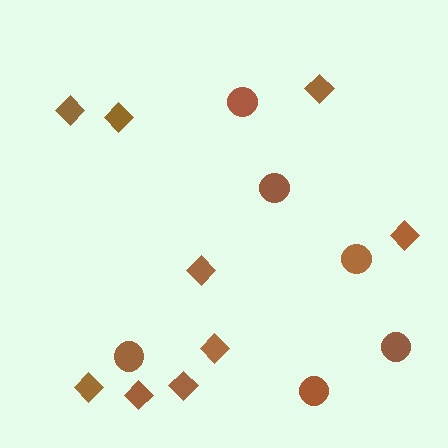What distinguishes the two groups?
There are 2 groups: one group of circles (6) and one group of diamonds (9).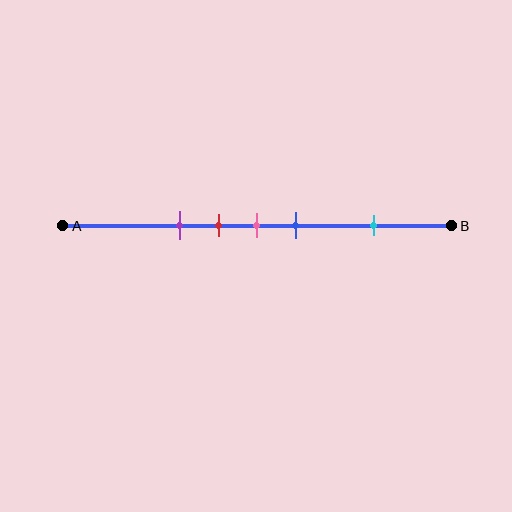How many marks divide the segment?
There are 5 marks dividing the segment.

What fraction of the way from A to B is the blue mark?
The blue mark is approximately 60% (0.6) of the way from A to B.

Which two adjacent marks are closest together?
The red and pink marks are the closest adjacent pair.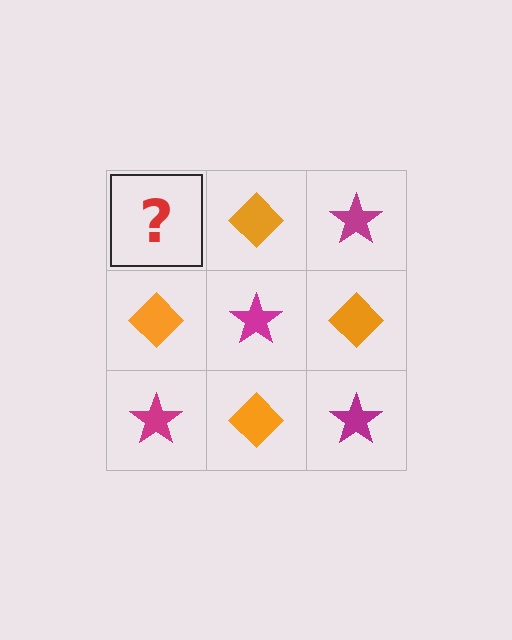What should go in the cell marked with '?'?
The missing cell should contain a magenta star.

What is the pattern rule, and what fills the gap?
The rule is that it alternates magenta star and orange diamond in a checkerboard pattern. The gap should be filled with a magenta star.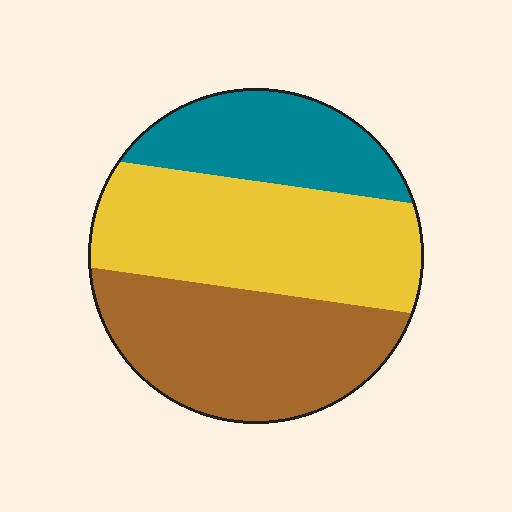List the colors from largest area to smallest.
From largest to smallest: yellow, brown, teal.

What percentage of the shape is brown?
Brown covers 37% of the shape.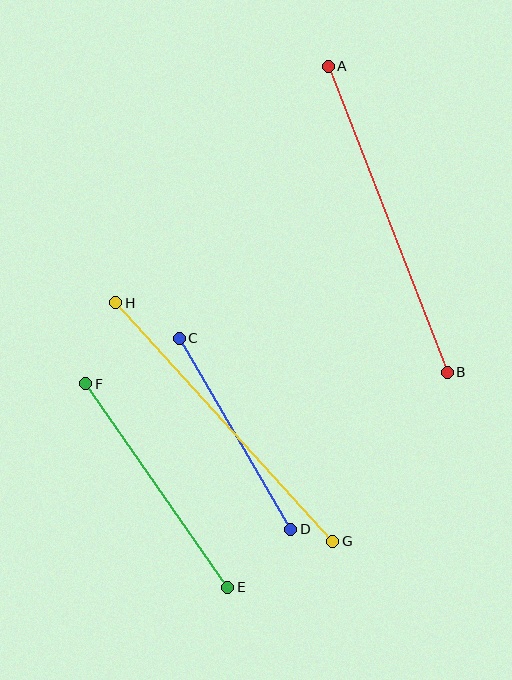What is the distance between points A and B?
The distance is approximately 329 pixels.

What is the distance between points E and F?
The distance is approximately 248 pixels.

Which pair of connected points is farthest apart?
Points A and B are farthest apart.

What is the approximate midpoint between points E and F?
The midpoint is at approximately (157, 486) pixels.